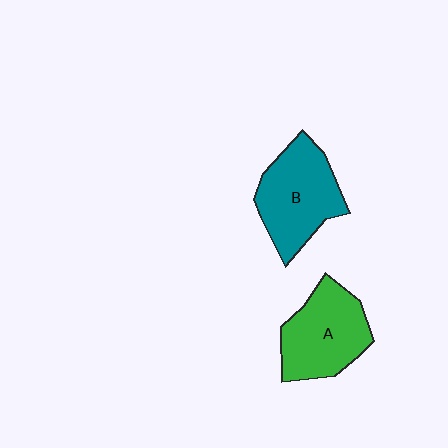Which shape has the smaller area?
Shape A (green).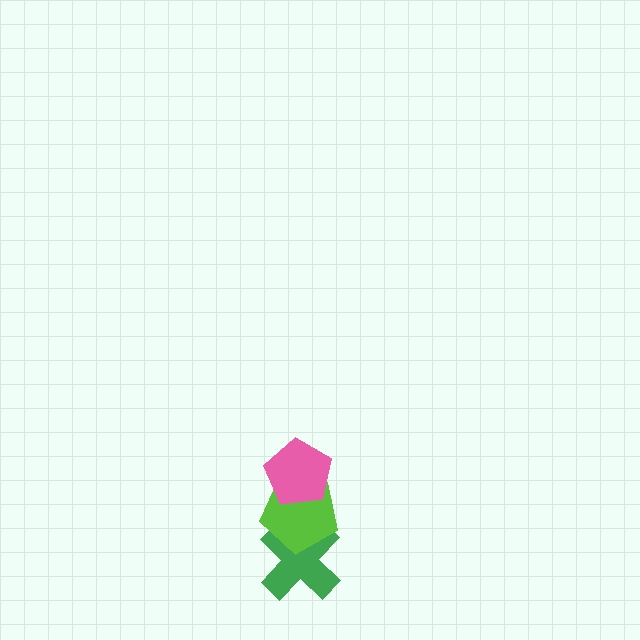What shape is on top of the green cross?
The lime pentagon is on top of the green cross.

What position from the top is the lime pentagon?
The lime pentagon is 2nd from the top.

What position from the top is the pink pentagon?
The pink pentagon is 1st from the top.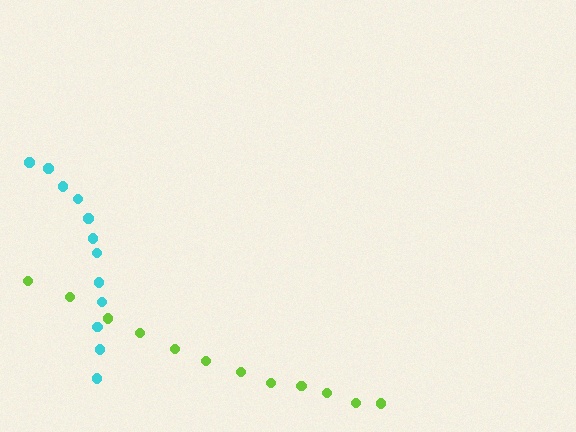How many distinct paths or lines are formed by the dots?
There are 2 distinct paths.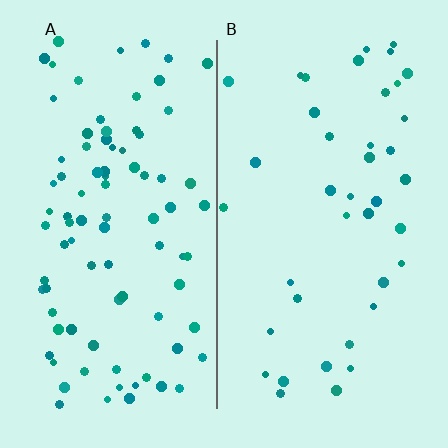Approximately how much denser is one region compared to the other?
Approximately 2.2× — region A over region B.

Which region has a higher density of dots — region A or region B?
A (the left).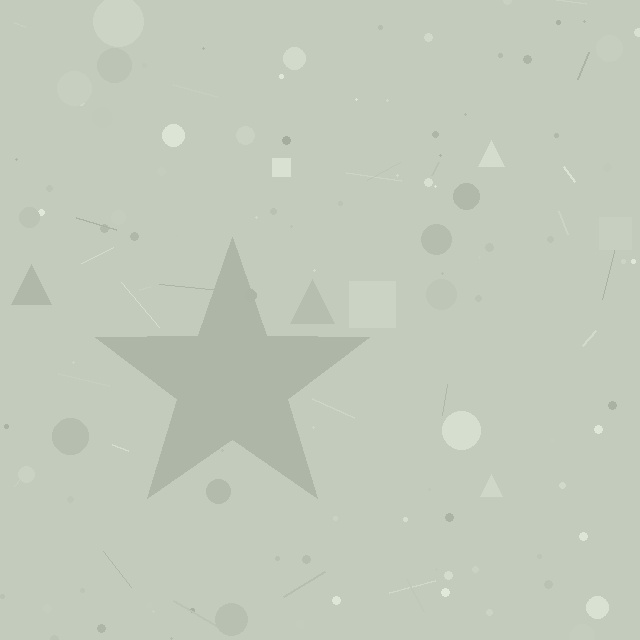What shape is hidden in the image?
A star is hidden in the image.